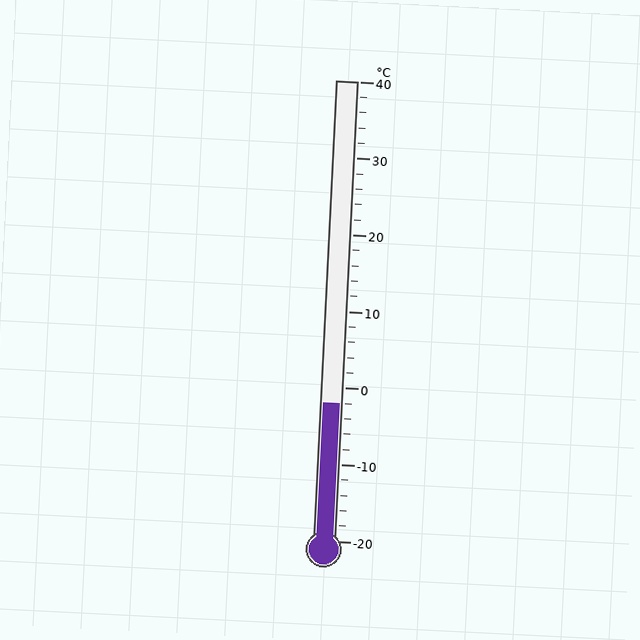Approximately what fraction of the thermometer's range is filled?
The thermometer is filled to approximately 30% of its range.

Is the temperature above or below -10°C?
The temperature is above -10°C.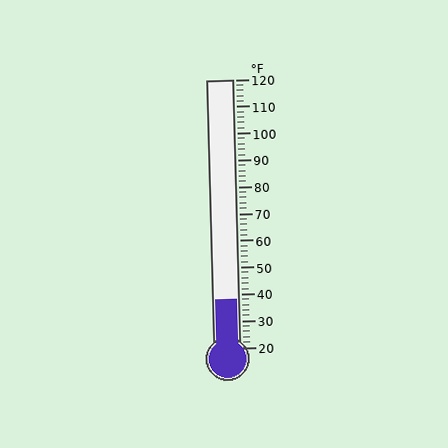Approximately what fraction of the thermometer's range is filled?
The thermometer is filled to approximately 20% of its range.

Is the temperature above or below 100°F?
The temperature is below 100°F.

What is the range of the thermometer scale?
The thermometer scale ranges from 20°F to 120°F.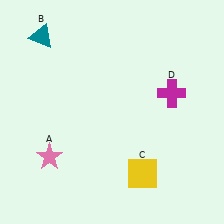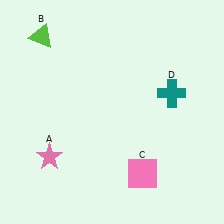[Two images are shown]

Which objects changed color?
B changed from teal to lime. C changed from yellow to pink. D changed from magenta to teal.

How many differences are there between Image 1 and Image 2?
There are 3 differences between the two images.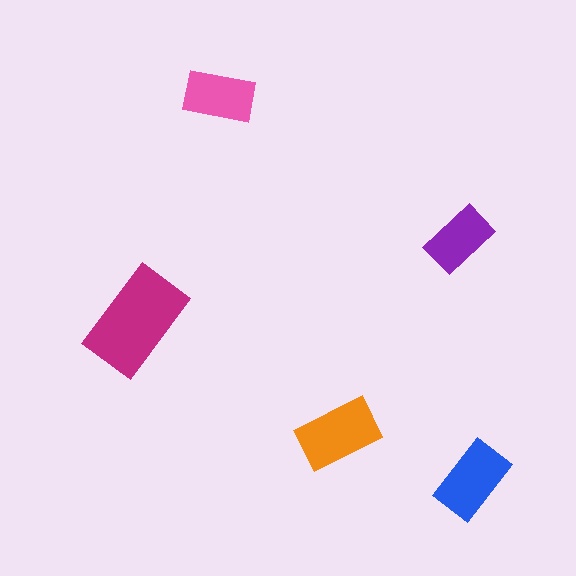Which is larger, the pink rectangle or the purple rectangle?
The pink one.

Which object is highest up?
The pink rectangle is topmost.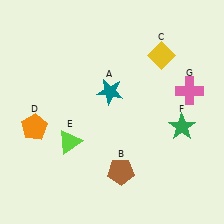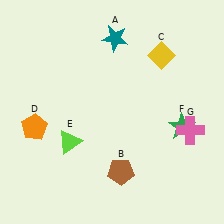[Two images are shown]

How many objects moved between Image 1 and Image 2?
2 objects moved between the two images.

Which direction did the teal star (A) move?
The teal star (A) moved up.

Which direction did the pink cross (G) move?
The pink cross (G) moved down.